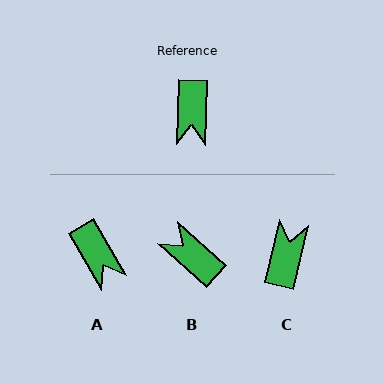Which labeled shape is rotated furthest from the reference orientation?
C, about 169 degrees away.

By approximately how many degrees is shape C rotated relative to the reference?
Approximately 169 degrees counter-clockwise.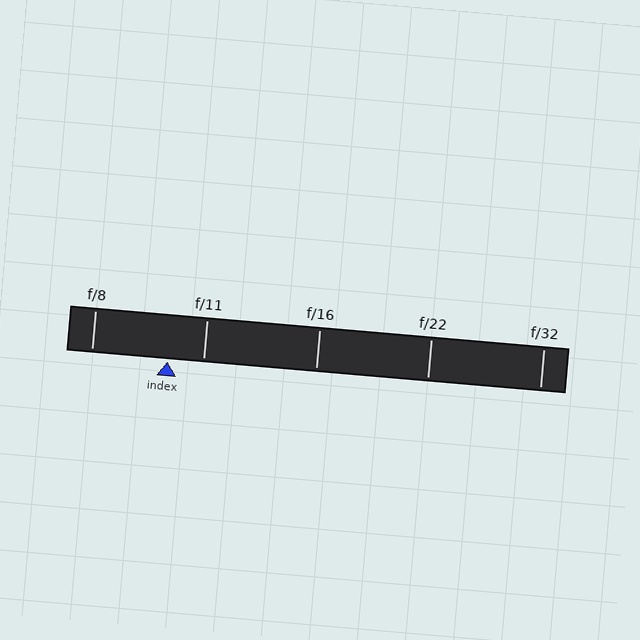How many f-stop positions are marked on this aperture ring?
There are 5 f-stop positions marked.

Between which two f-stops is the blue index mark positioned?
The index mark is between f/8 and f/11.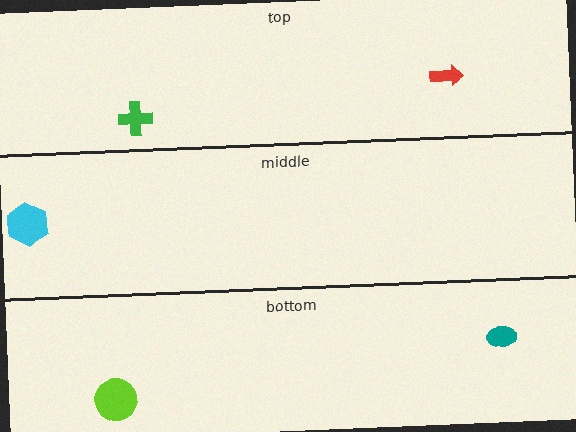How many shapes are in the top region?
2.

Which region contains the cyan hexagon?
The middle region.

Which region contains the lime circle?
The bottom region.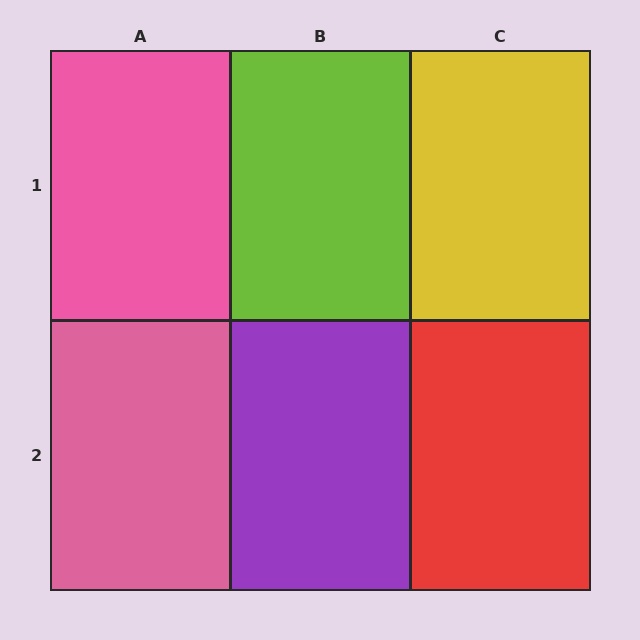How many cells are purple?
1 cell is purple.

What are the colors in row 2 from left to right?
Pink, purple, red.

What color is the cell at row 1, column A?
Pink.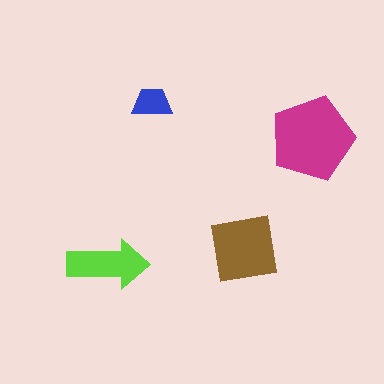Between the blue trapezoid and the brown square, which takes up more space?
The brown square.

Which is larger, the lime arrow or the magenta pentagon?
The magenta pentagon.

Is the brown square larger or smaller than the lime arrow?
Larger.